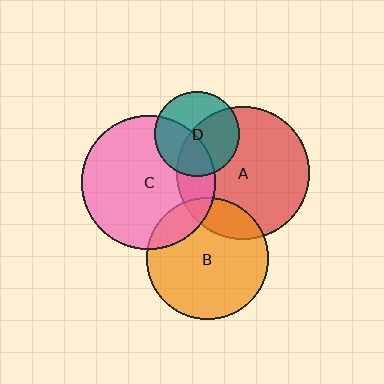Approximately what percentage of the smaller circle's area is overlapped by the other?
Approximately 40%.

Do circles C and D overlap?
Yes.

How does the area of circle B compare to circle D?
Approximately 2.1 times.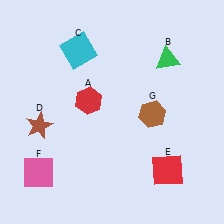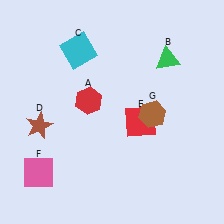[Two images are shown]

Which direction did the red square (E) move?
The red square (E) moved up.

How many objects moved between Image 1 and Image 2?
1 object moved between the two images.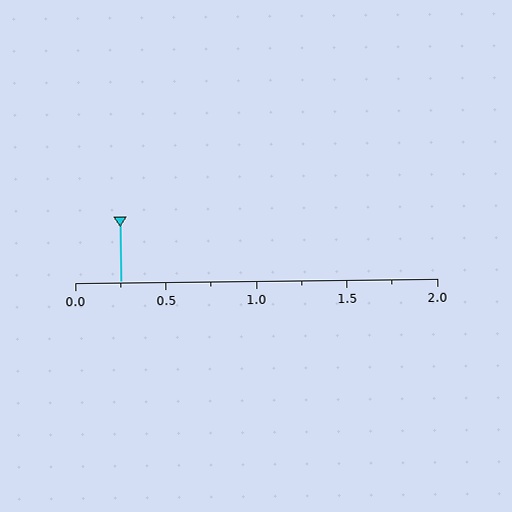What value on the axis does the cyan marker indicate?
The marker indicates approximately 0.25.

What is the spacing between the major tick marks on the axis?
The major ticks are spaced 0.5 apart.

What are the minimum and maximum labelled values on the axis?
The axis runs from 0.0 to 2.0.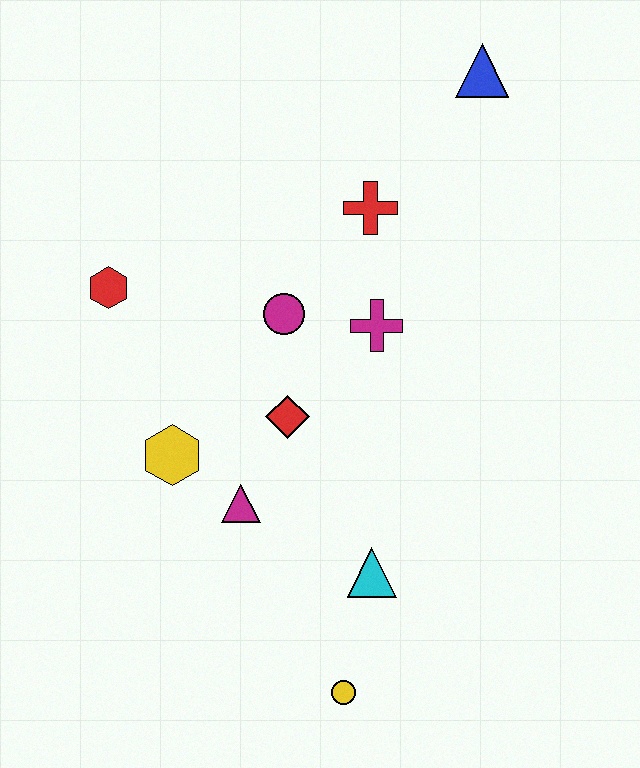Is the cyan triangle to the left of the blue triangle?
Yes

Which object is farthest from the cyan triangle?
The blue triangle is farthest from the cyan triangle.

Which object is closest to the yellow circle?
The cyan triangle is closest to the yellow circle.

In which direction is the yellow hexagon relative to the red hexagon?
The yellow hexagon is below the red hexagon.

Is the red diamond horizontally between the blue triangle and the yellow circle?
No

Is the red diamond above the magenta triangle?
Yes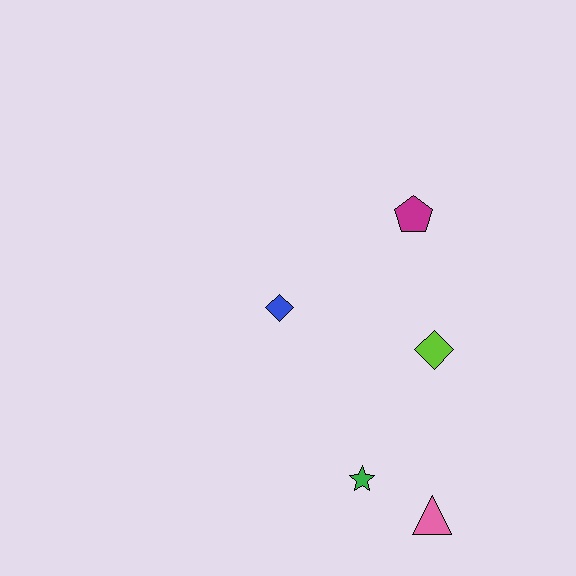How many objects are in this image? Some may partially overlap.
There are 5 objects.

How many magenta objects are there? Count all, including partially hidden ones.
There is 1 magenta object.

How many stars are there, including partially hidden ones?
There is 1 star.